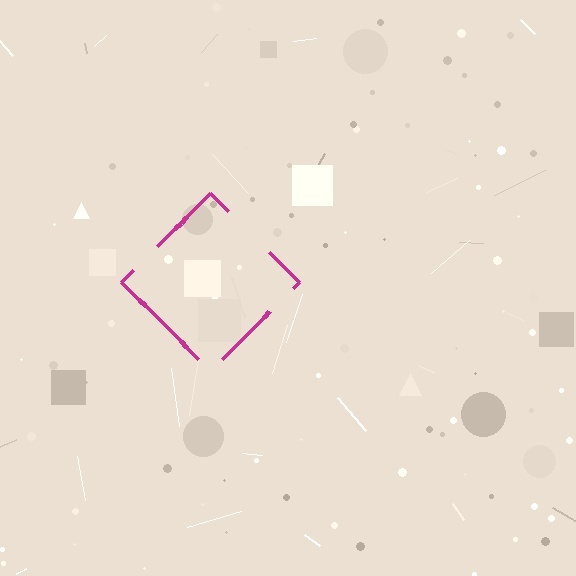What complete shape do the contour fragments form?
The contour fragments form a diamond.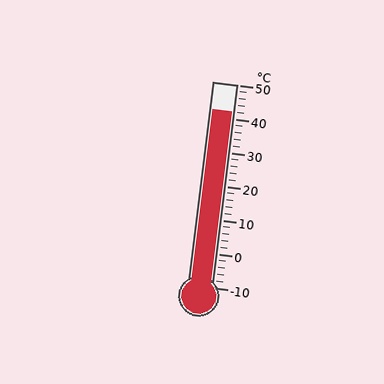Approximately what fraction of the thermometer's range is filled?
The thermometer is filled to approximately 85% of its range.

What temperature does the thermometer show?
The thermometer shows approximately 42°C.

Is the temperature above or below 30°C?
The temperature is above 30°C.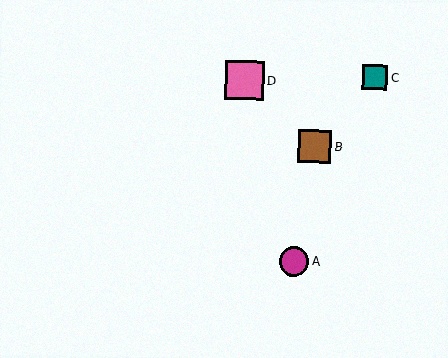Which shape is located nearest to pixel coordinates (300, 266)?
The magenta circle (labeled A) at (294, 262) is nearest to that location.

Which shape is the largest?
The pink square (labeled D) is the largest.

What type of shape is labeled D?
Shape D is a pink square.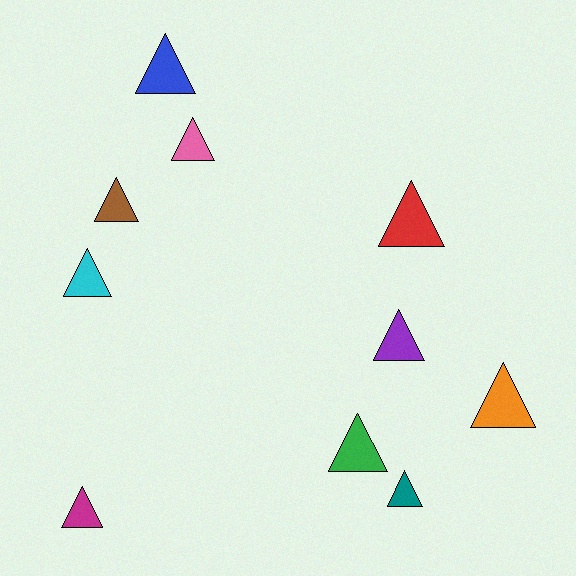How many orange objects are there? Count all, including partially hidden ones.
There is 1 orange object.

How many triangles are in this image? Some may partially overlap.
There are 10 triangles.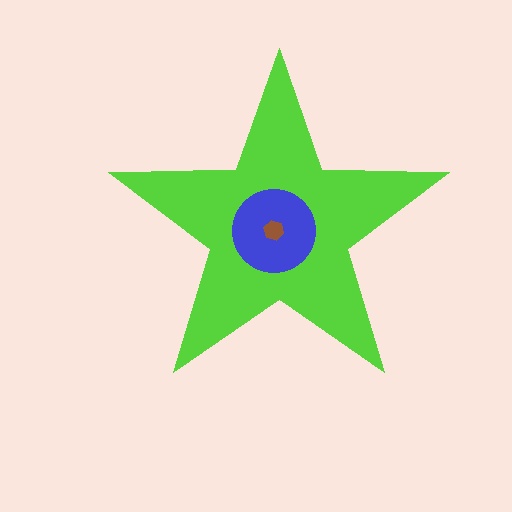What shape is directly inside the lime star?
The blue circle.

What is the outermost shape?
The lime star.